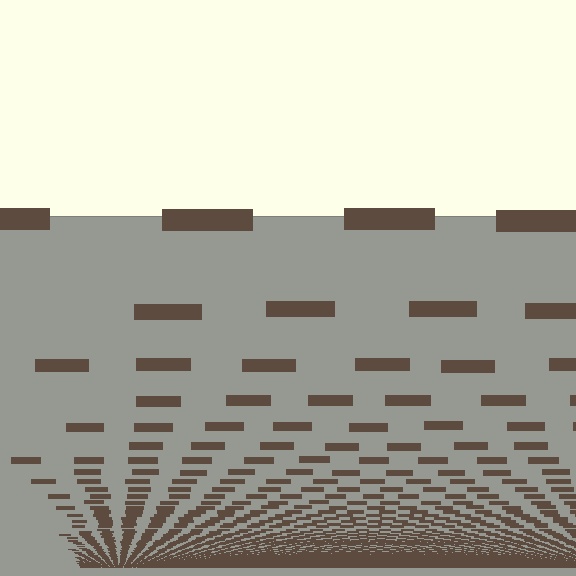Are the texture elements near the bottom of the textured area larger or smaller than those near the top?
Smaller. The gradient is inverted — elements near the bottom are smaller and denser.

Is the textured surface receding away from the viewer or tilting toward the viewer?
The surface appears to tilt toward the viewer. Texture elements get larger and sparser toward the top.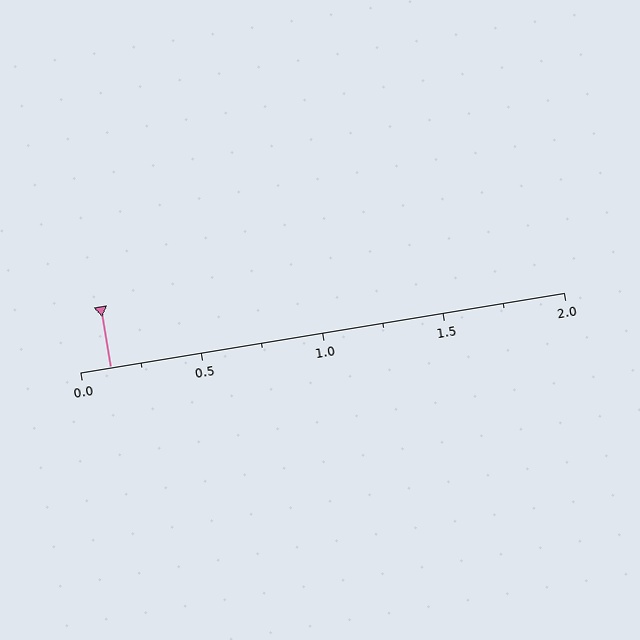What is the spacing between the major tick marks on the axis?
The major ticks are spaced 0.5 apart.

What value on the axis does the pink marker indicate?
The marker indicates approximately 0.12.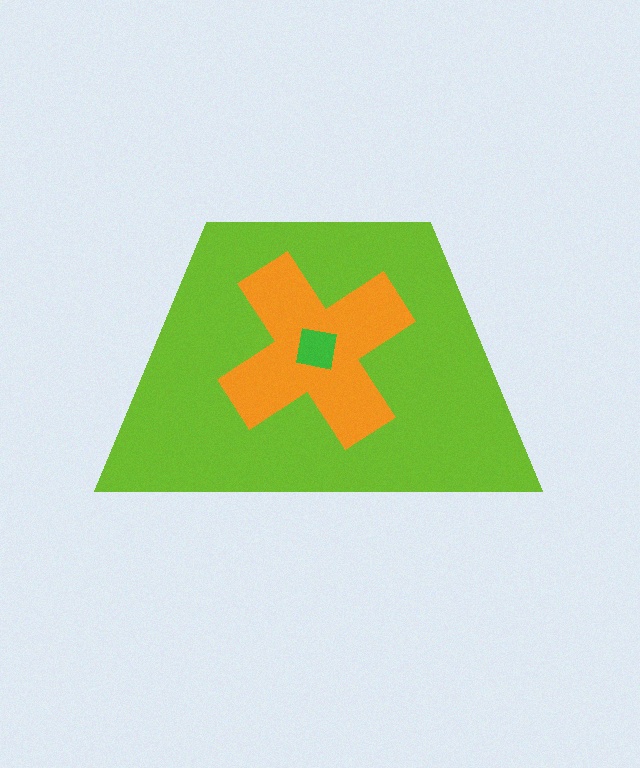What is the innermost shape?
The green square.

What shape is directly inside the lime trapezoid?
The orange cross.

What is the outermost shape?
The lime trapezoid.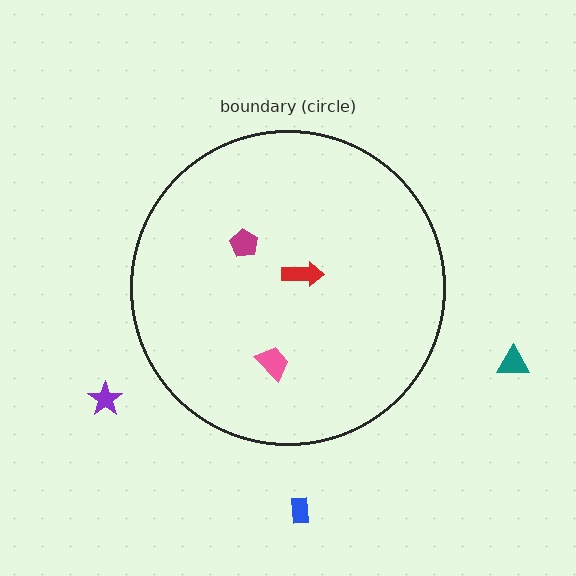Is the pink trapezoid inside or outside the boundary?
Inside.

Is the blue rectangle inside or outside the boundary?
Outside.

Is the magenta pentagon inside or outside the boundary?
Inside.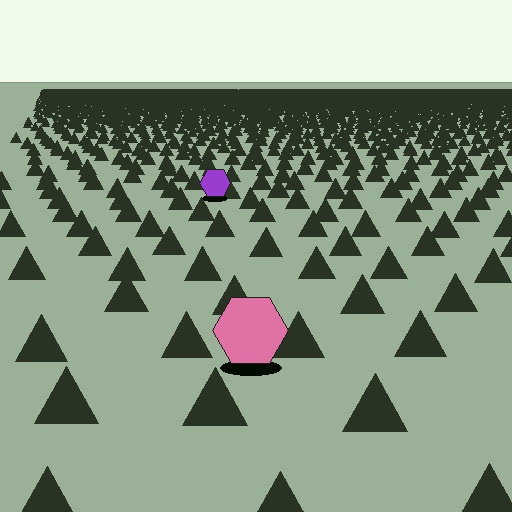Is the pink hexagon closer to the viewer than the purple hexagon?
Yes. The pink hexagon is closer — you can tell from the texture gradient: the ground texture is coarser near it.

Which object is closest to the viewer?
The pink hexagon is closest. The texture marks near it are larger and more spread out.